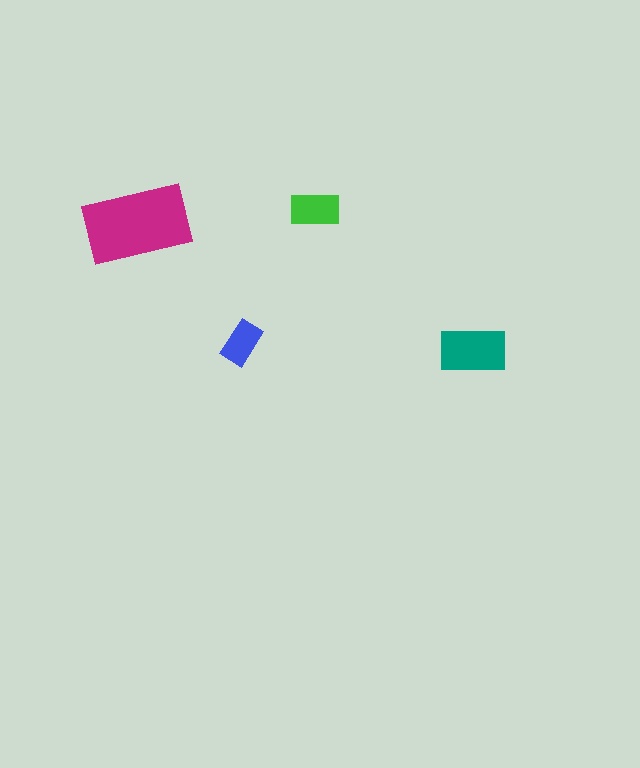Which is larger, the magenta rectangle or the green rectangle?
The magenta one.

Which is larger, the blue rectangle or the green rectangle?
The green one.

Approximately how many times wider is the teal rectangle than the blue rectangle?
About 1.5 times wider.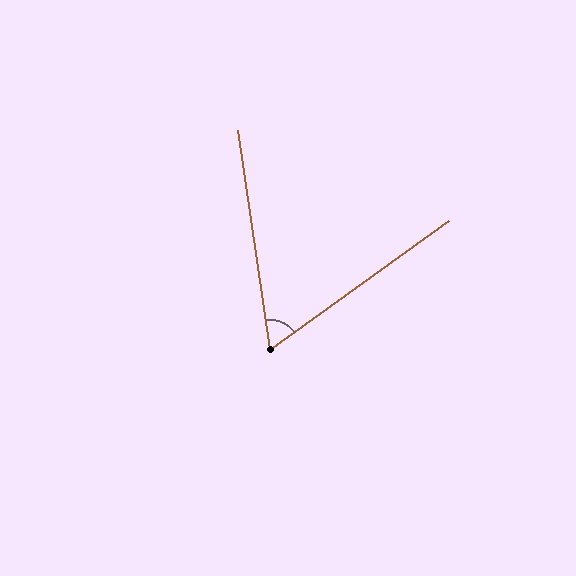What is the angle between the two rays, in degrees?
Approximately 63 degrees.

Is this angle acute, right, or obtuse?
It is acute.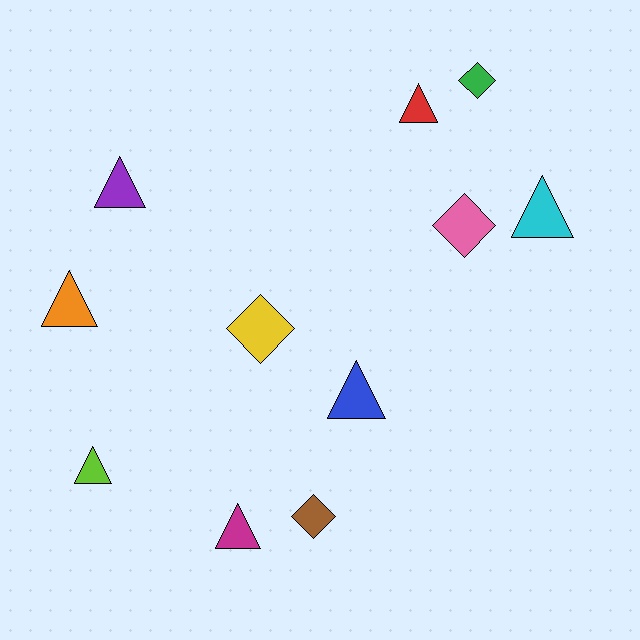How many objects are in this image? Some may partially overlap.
There are 11 objects.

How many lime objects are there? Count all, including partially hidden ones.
There is 1 lime object.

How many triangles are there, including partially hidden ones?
There are 7 triangles.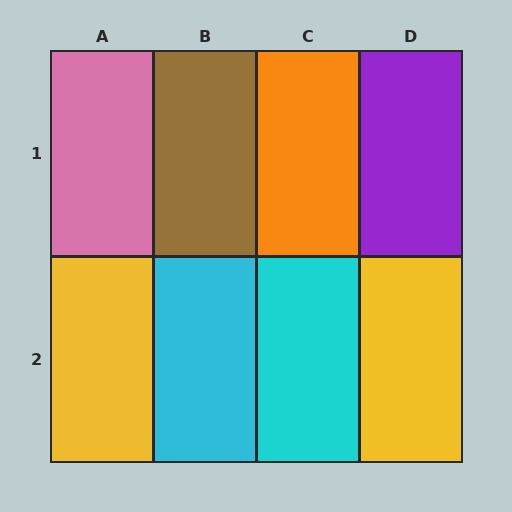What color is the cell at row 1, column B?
Brown.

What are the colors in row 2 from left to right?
Yellow, cyan, cyan, yellow.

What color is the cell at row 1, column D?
Purple.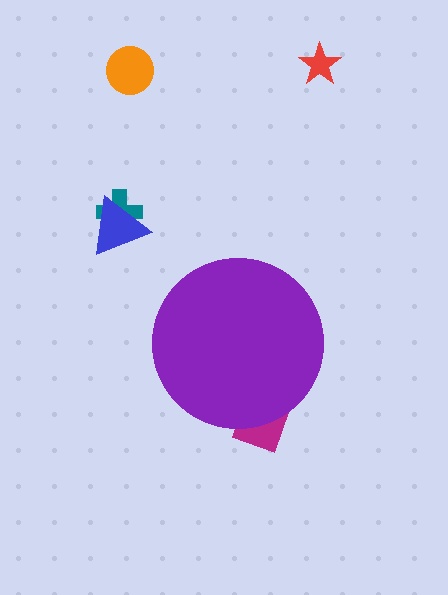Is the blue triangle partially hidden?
No, the blue triangle is fully visible.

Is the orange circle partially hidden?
No, the orange circle is fully visible.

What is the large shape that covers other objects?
A purple circle.